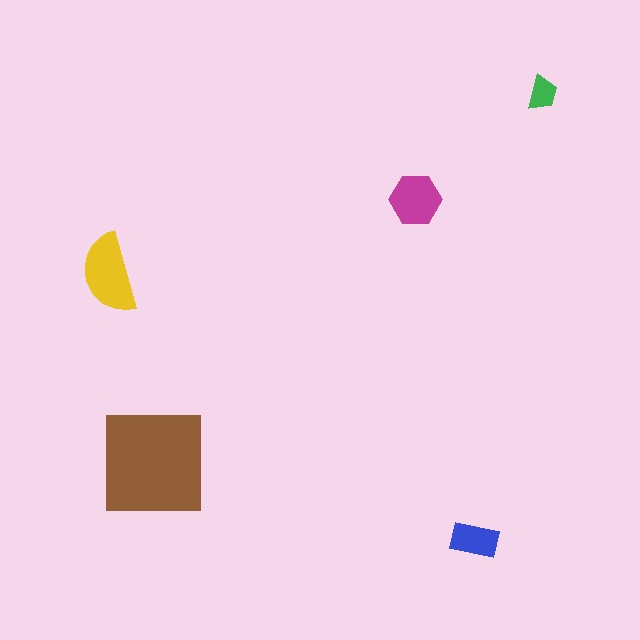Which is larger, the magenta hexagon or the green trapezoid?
The magenta hexagon.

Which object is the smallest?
The green trapezoid.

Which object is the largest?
The brown square.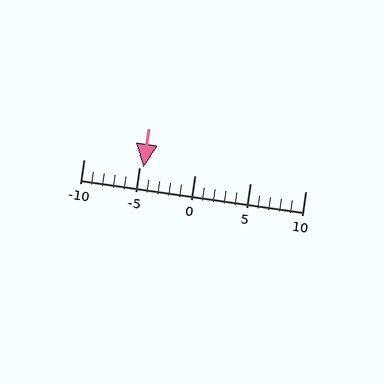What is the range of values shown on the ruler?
The ruler shows values from -10 to 10.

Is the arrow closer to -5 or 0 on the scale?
The arrow is closer to -5.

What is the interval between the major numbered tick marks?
The major tick marks are spaced 5 units apart.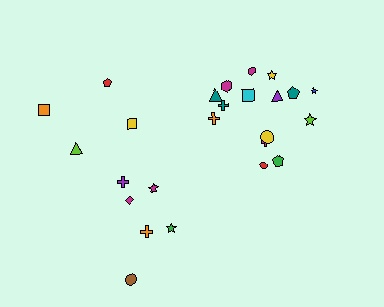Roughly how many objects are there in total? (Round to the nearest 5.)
Roughly 25 objects in total.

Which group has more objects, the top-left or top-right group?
The top-right group.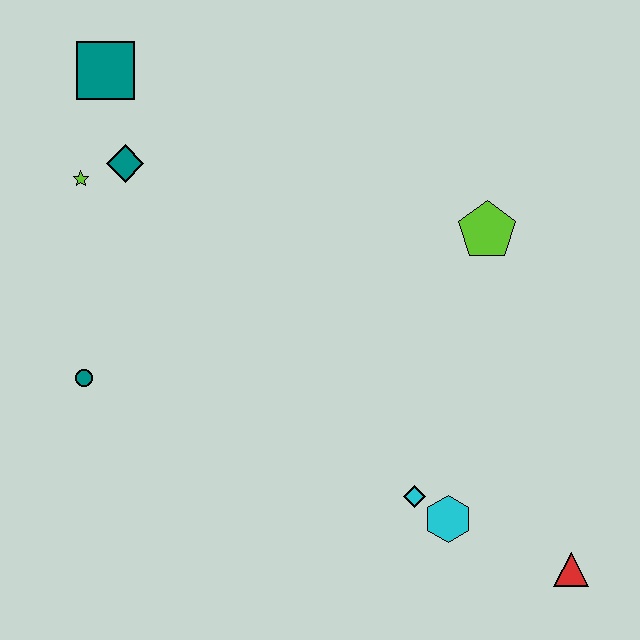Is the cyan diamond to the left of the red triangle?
Yes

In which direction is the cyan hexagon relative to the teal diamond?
The cyan hexagon is below the teal diamond.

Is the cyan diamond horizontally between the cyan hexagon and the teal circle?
Yes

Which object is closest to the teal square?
The teal diamond is closest to the teal square.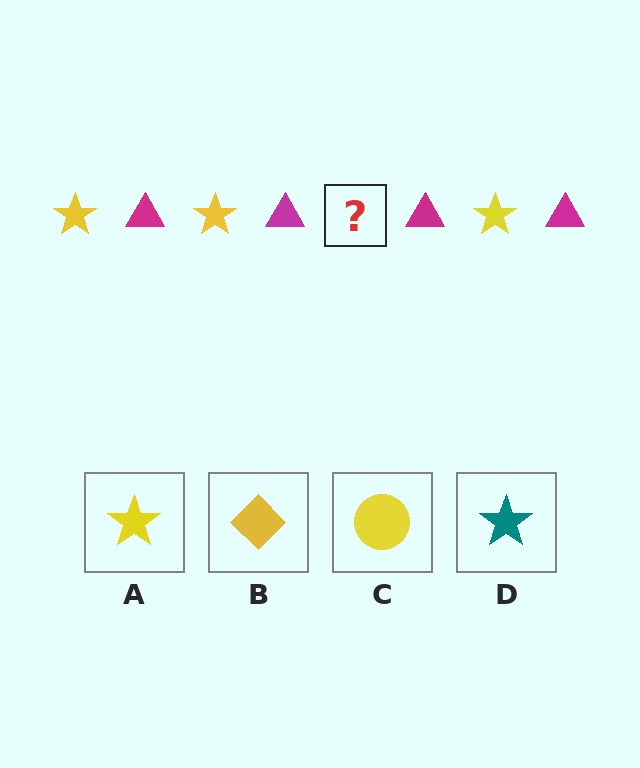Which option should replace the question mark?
Option A.